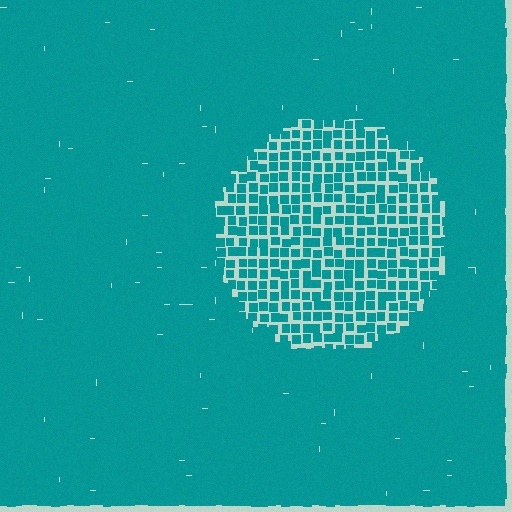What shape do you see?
I see a circle.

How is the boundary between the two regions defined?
The boundary is defined by a change in element density (approximately 2.1x ratio). All elements are the same color, size, and shape.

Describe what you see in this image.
The image contains small teal elements arranged at two different densities. A circle-shaped region is visible where the elements are less densely packed than the surrounding area.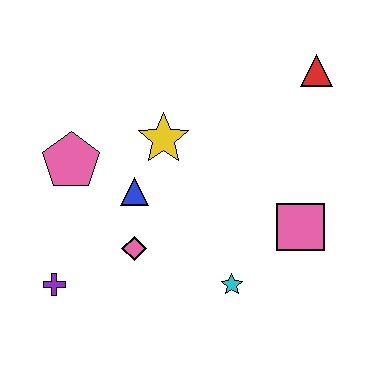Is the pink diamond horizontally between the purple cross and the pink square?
Yes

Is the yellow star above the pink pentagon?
Yes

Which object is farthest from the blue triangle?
The red triangle is farthest from the blue triangle.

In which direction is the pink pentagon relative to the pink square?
The pink pentagon is to the left of the pink square.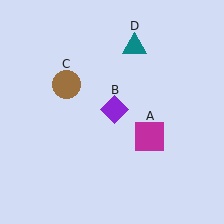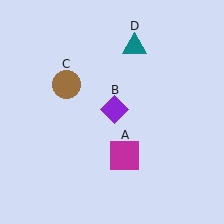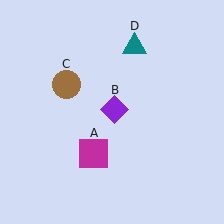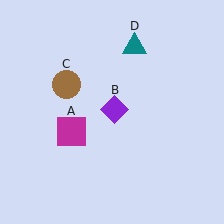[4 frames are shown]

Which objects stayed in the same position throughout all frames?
Purple diamond (object B) and brown circle (object C) and teal triangle (object D) remained stationary.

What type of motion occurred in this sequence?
The magenta square (object A) rotated clockwise around the center of the scene.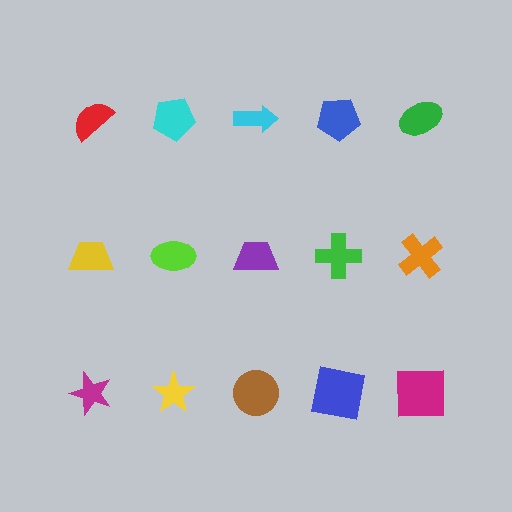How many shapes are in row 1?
5 shapes.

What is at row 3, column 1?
A magenta star.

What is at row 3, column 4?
A blue square.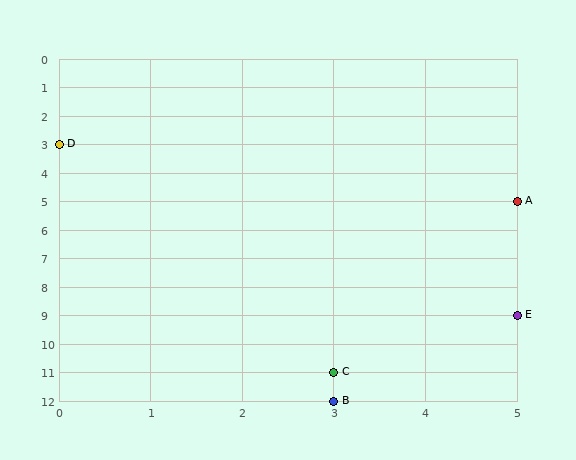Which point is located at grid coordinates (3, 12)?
Point B is at (3, 12).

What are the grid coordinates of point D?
Point D is at grid coordinates (0, 3).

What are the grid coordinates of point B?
Point B is at grid coordinates (3, 12).